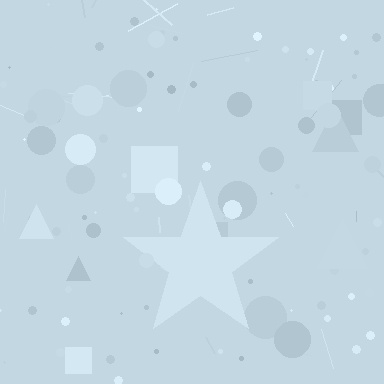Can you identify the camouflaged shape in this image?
The camouflaged shape is a star.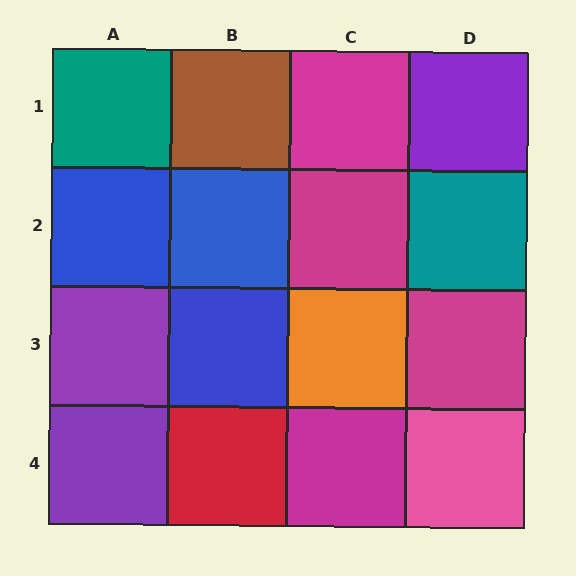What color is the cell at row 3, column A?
Purple.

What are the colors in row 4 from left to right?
Purple, red, magenta, pink.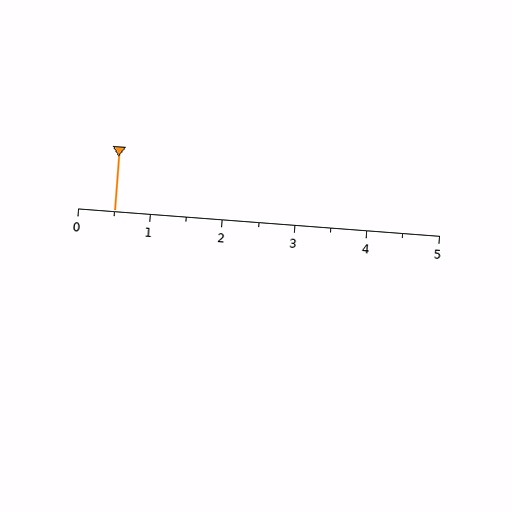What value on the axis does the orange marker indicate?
The marker indicates approximately 0.5.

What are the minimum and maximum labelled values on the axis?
The axis runs from 0 to 5.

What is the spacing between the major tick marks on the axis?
The major ticks are spaced 1 apart.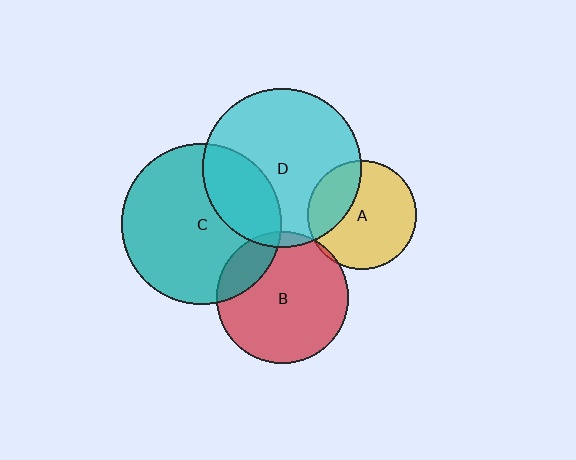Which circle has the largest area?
Circle C (teal).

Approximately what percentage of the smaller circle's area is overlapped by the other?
Approximately 5%.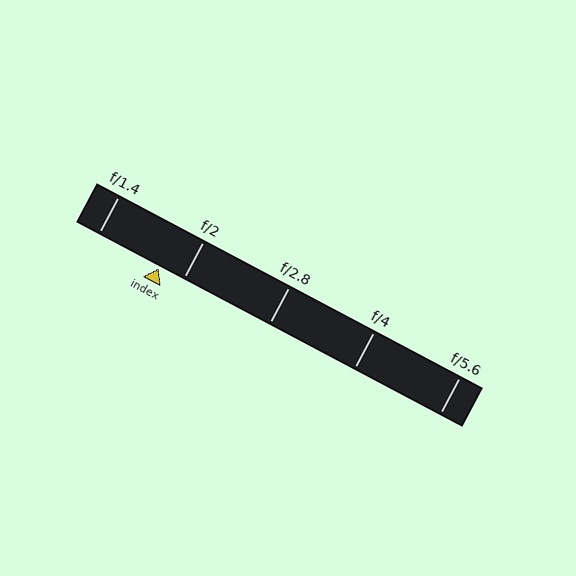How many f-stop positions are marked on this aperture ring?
There are 5 f-stop positions marked.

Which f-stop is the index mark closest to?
The index mark is closest to f/2.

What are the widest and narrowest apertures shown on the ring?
The widest aperture shown is f/1.4 and the narrowest is f/5.6.